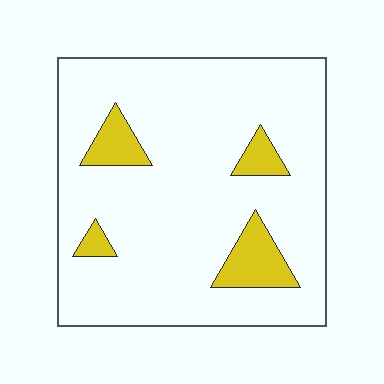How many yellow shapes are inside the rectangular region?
4.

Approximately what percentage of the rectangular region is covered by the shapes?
Approximately 10%.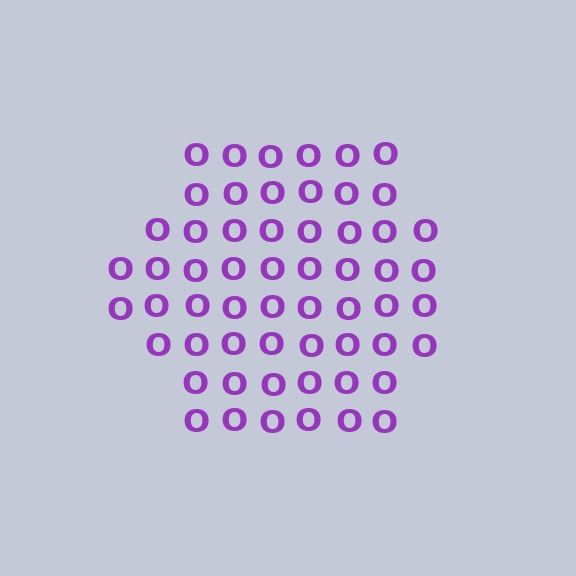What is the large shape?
The large shape is a hexagon.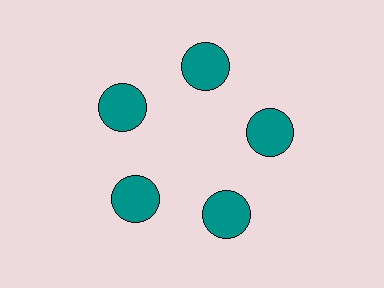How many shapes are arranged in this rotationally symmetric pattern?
There are 5 shapes, arranged in 5 groups of 1.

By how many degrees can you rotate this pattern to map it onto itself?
The pattern maps onto itself every 72 degrees of rotation.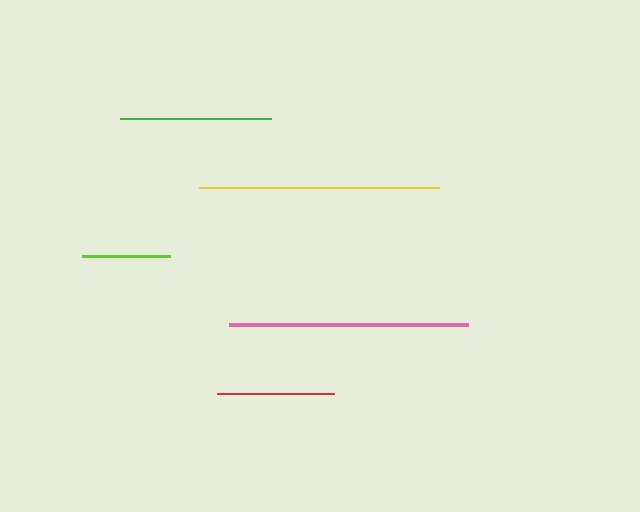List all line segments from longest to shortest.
From longest to shortest: yellow, pink, green, red, lime.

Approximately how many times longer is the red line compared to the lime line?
The red line is approximately 1.3 times the length of the lime line.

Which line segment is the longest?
The yellow line is the longest at approximately 239 pixels.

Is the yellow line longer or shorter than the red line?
The yellow line is longer than the red line.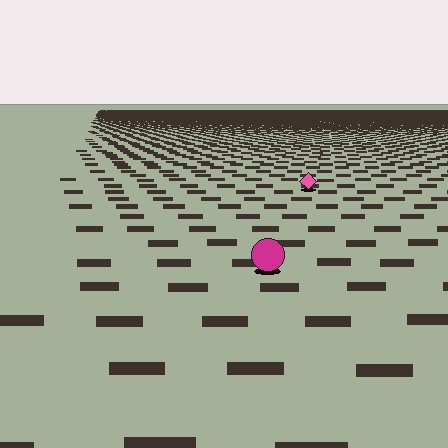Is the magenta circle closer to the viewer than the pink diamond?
Yes. The magenta circle is closer — you can tell from the texture gradient: the ground texture is coarser near it.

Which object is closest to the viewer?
The magenta circle is closest. The texture marks near it are larger and more spread out.